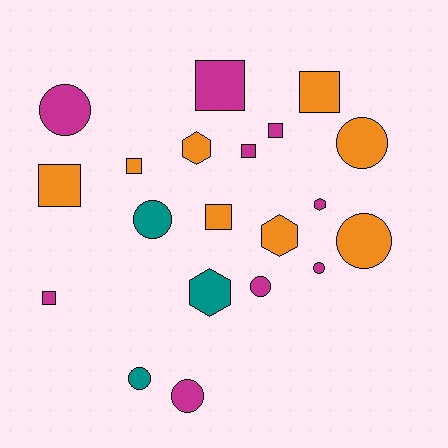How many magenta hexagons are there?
There is 1 magenta hexagon.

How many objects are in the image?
There are 20 objects.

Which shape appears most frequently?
Square, with 8 objects.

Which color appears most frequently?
Magenta, with 9 objects.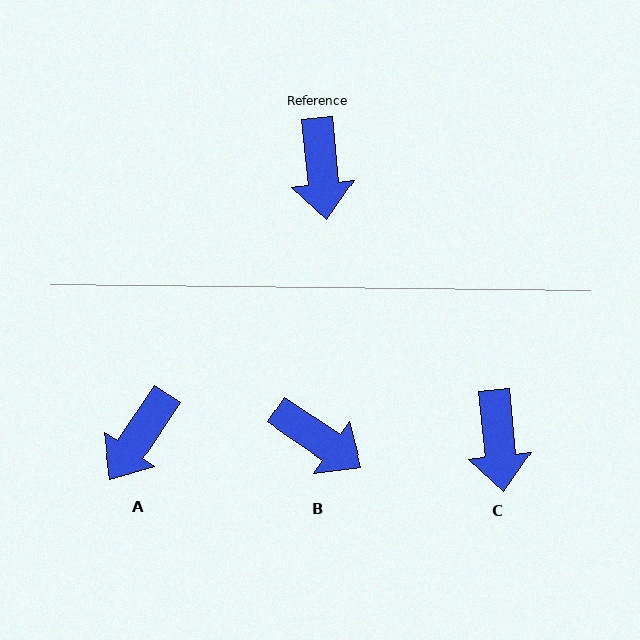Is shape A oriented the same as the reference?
No, it is off by about 40 degrees.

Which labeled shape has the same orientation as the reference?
C.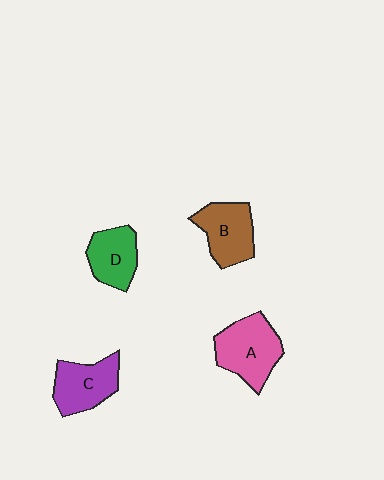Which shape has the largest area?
Shape A (pink).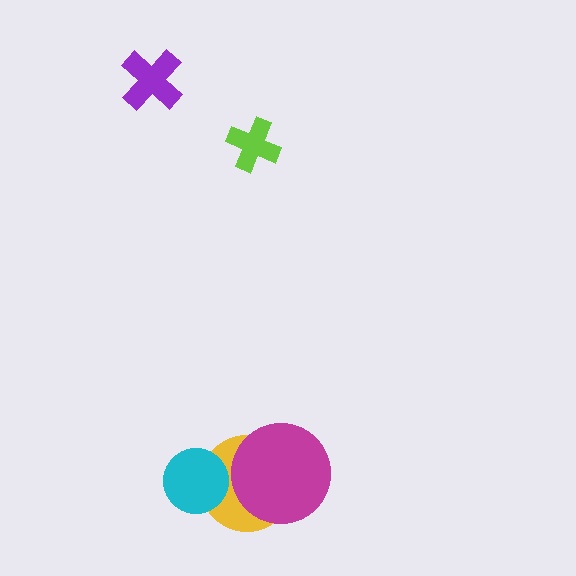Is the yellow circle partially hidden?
Yes, it is partially covered by another shape.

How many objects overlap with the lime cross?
0 objects overlap with the lime cross.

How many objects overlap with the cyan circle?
1 object overlaps with the cyan circle.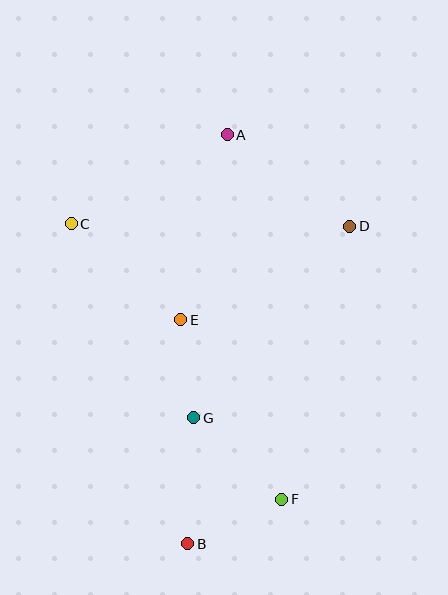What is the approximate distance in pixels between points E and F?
The distance between E and F is approximately 206 pixels.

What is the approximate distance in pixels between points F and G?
The distance between F and G is approximately 120 pixels.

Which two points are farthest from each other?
Points A and B are farthest from each other.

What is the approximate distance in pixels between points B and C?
The distance between B and C is approximately 341 pixels.